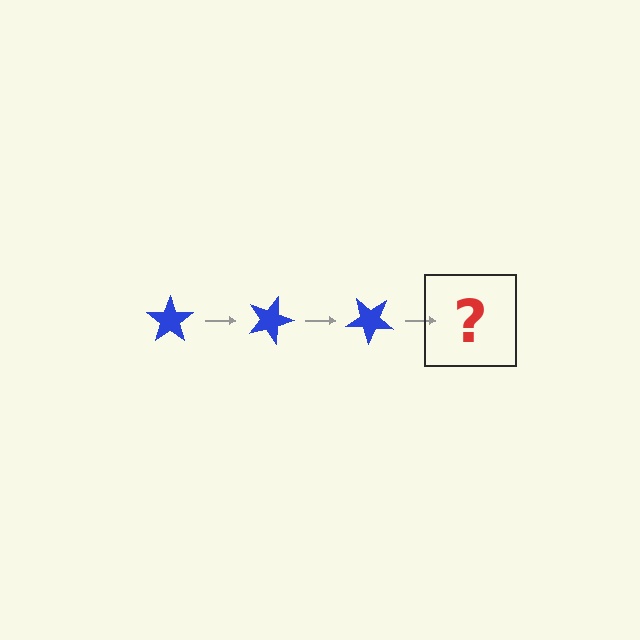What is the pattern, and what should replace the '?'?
The pattern is that the star rotates 20 degrees each step. The '?' should be a blue star rotated 60 degrees.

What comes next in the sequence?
The next element should be a blue star rotated 60 degrees.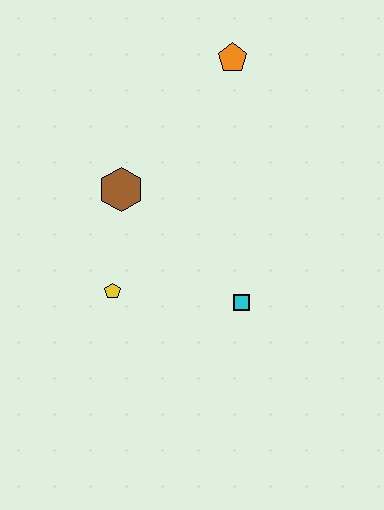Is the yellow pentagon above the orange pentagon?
No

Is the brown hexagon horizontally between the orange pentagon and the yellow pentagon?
Yes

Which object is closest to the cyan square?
The yellow pentagon is closest to the cyan square.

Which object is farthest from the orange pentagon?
The yellow pentagon is farthest from the orange pentagon.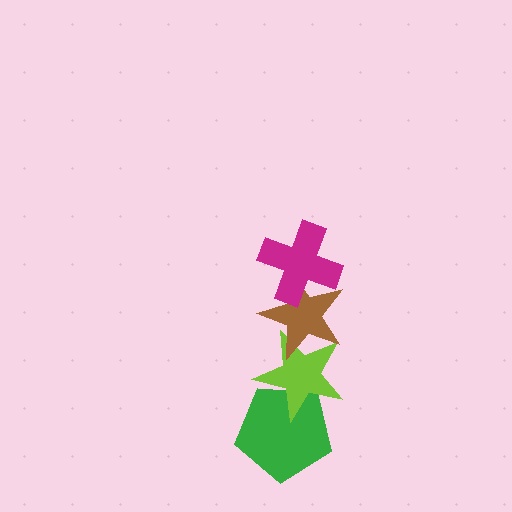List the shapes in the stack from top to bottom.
From top to bottom: the magenta cross, the brown star, the lime star, the green pentagon.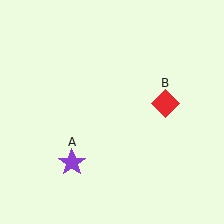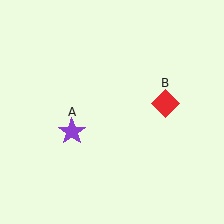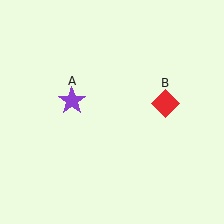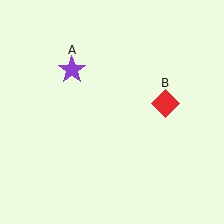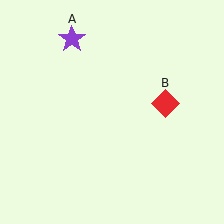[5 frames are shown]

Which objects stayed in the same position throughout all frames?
Red diamond (object B) remained stationary.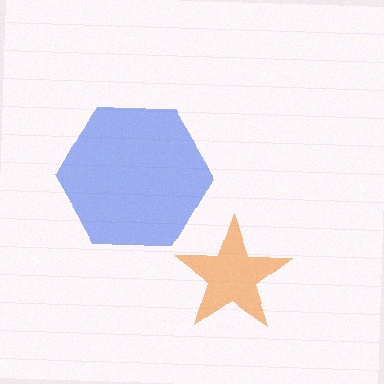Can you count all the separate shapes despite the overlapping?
Yes, there are 2 separate shapes.